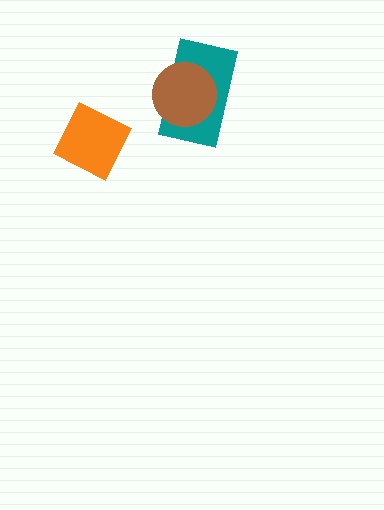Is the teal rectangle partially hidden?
Yes, it is partially covered by another shape.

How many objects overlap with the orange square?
0 objects overlap with the orange square.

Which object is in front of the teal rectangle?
The brown circle is in front of the teal rectangle.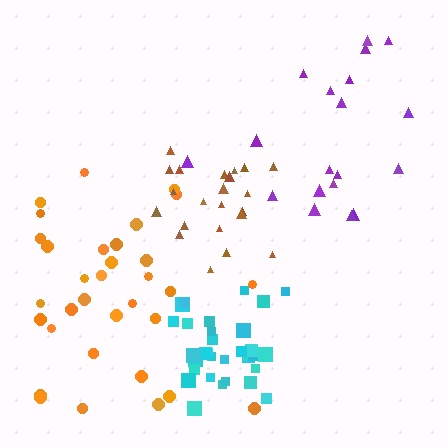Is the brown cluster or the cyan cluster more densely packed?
Cyan.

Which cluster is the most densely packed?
Cyan.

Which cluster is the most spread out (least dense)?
Purple.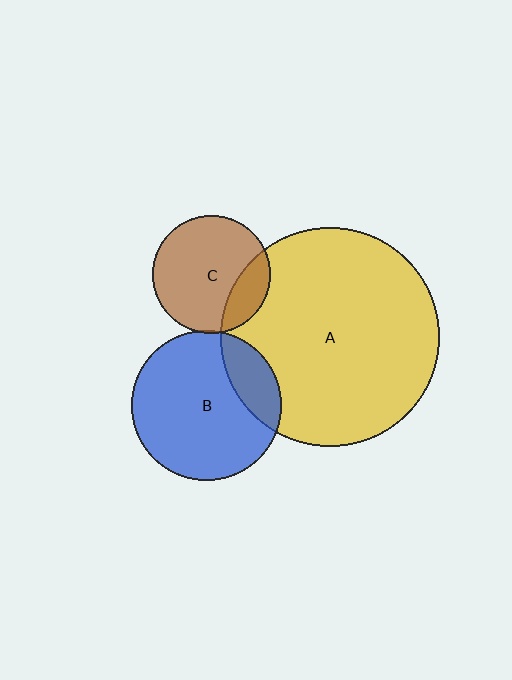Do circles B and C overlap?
Yes.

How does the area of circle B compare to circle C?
Approximately 1.6 times.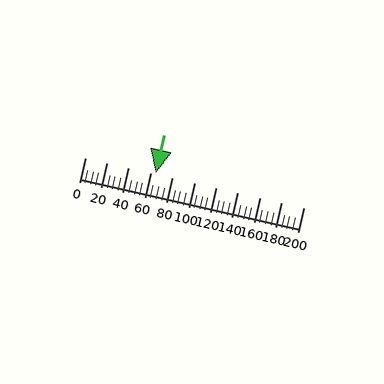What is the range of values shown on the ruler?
The ruler shows values from 0 to 200.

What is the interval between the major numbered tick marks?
The major tick marks are spaced 20 units apart.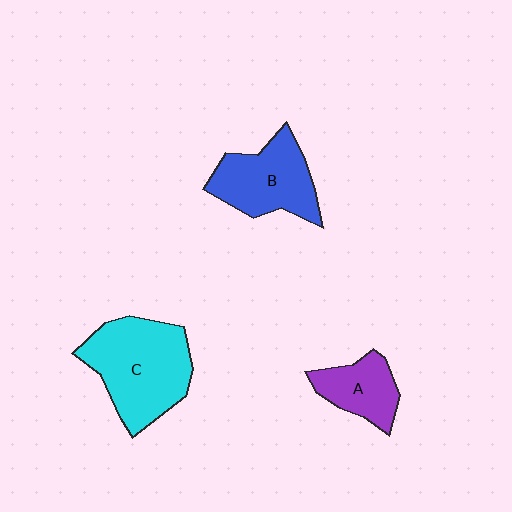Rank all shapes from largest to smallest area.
From largest to smallest: C (cyan), B (blue), A (purple).